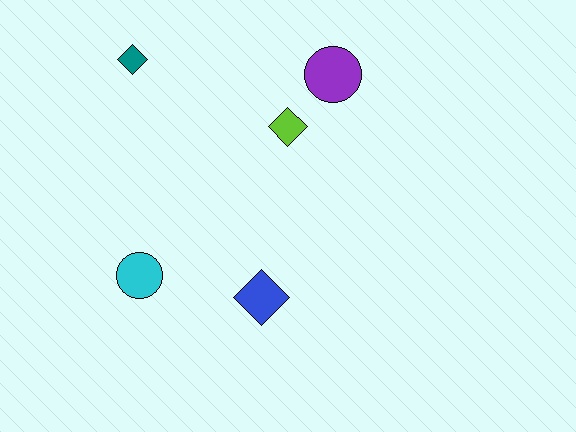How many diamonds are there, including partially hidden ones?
There are 3 diamonds.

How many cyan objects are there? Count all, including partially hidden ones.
There is 1 cyan object.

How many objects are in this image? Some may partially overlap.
There are 5 objects.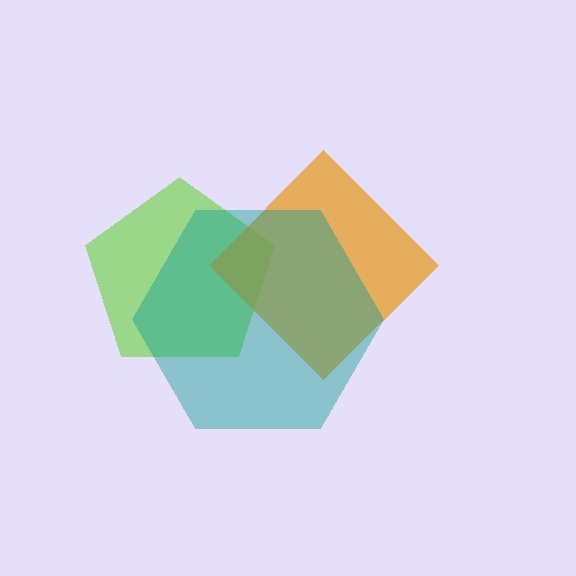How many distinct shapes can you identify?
There are 3 distinct shapes: a lime pentagon, an orange diamond, a teal hexagon.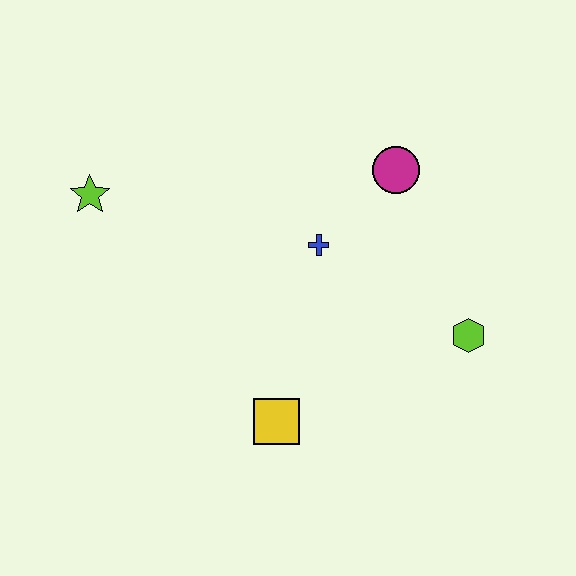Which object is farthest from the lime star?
The lime hexagon is farthest from the lime star.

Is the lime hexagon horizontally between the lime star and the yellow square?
No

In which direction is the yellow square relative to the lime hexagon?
The yellow square is to the left of the lime hexagon.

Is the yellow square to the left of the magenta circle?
Yes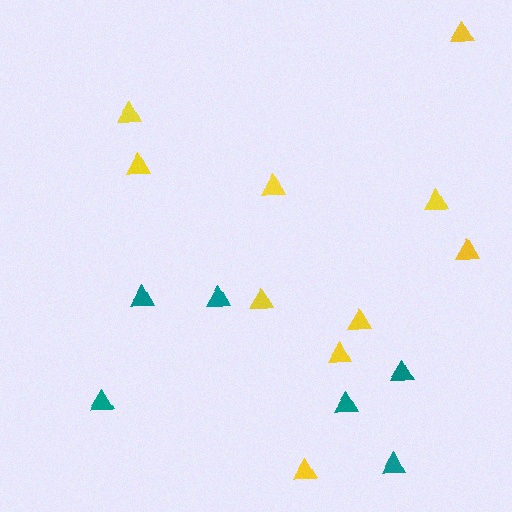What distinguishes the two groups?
There are 2 groups: one group of yellow triangles (10) and one group of teal triangles (6).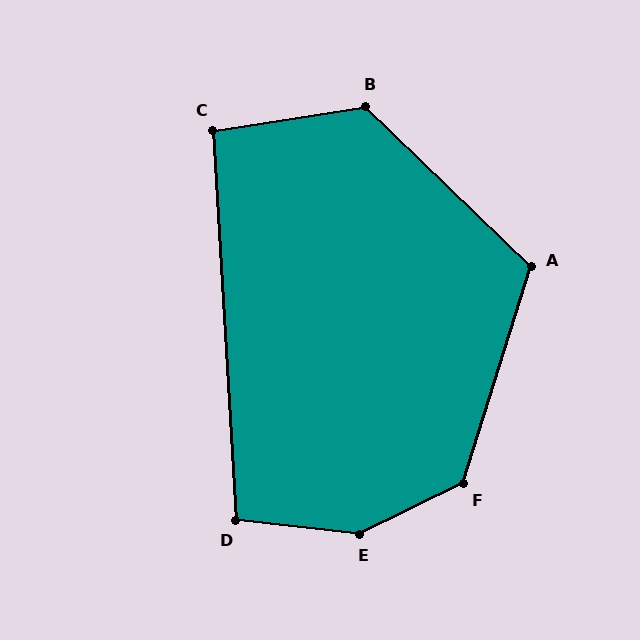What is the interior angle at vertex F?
Approximately 133 degrees (obtuse).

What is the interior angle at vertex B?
Approximately 127 degrees (obtuse).